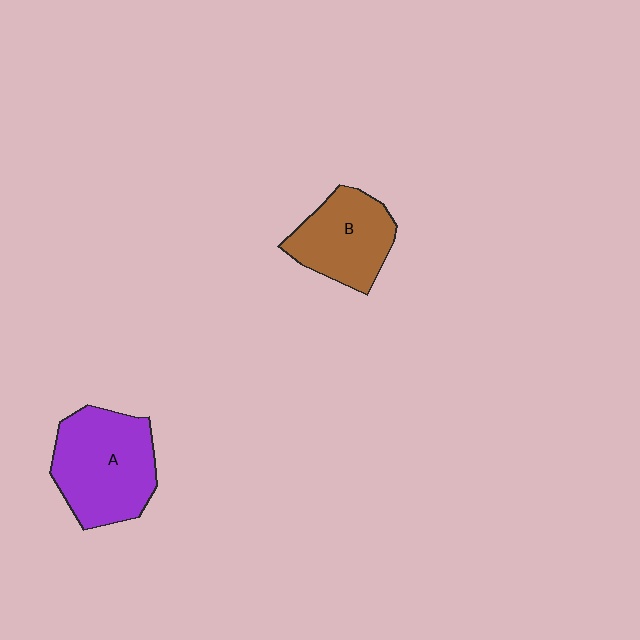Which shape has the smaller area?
Shape B (brown).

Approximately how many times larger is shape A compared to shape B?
Approximately 1.3 times.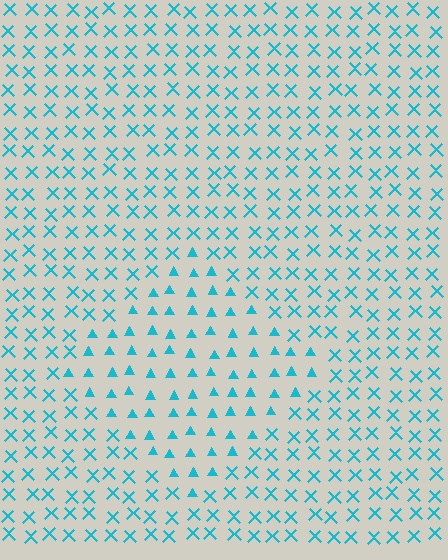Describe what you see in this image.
The image is filled with small cyan elements arranged in a uniform grid. A diamond-shaped region contains triangles, while the surrounding area contains X marks. The boundary is defined purely by the change in element shape.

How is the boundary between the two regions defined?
The boundary is defined by a change in element shape: triangles inside vs. X marks outside. All elements share the same color and spacing.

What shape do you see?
I see a diamond.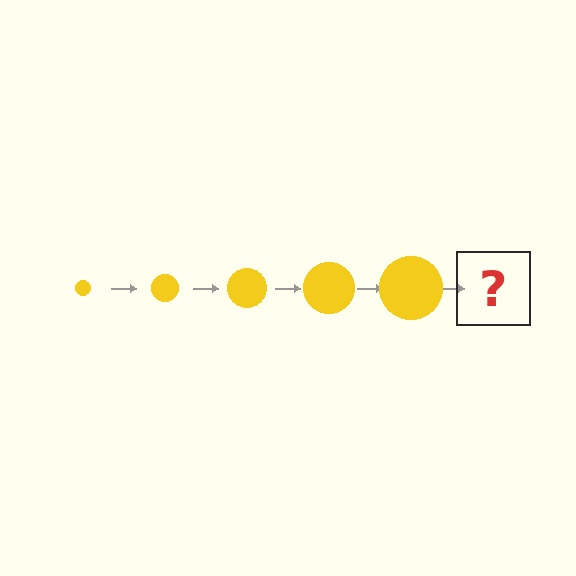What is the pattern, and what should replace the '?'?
The pattern is that the circle gets progressively larger each step. The '?' should be a yellow circle, larger than the previous one.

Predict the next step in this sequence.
The next step is a yellow circle, larger than the previous one.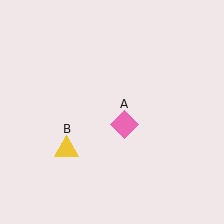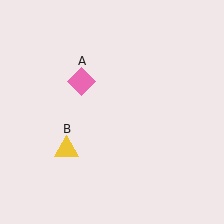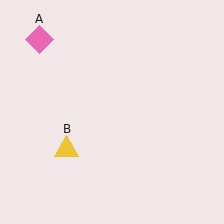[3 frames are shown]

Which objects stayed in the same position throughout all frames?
Yellow triangle (object B) remained stationary.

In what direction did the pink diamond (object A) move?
The pink diamond (object A) moved up and to the left.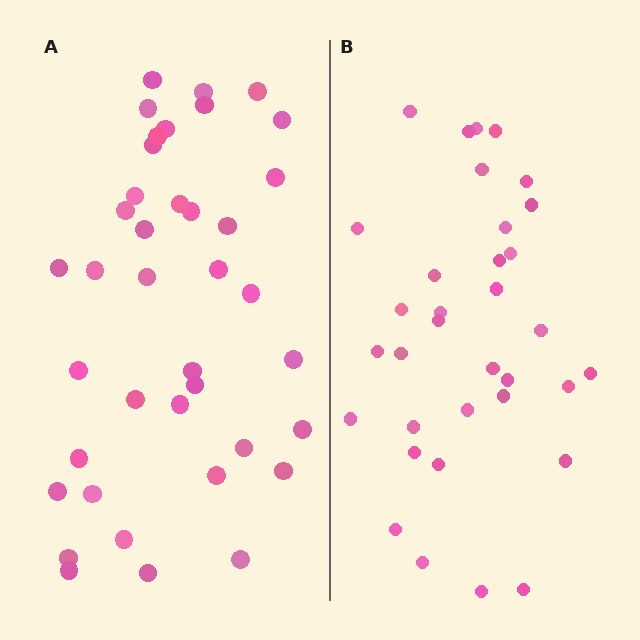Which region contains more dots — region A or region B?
Region A (the left region) has more dots.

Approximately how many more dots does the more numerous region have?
Region A has about 5 more dots than region B.